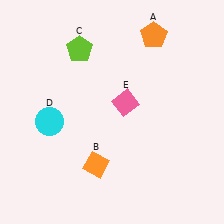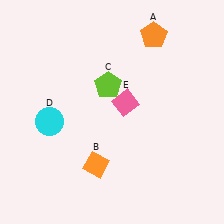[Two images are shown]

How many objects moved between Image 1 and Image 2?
1 object moved between the two images.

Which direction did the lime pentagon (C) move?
The lime pentagon (C) moved down.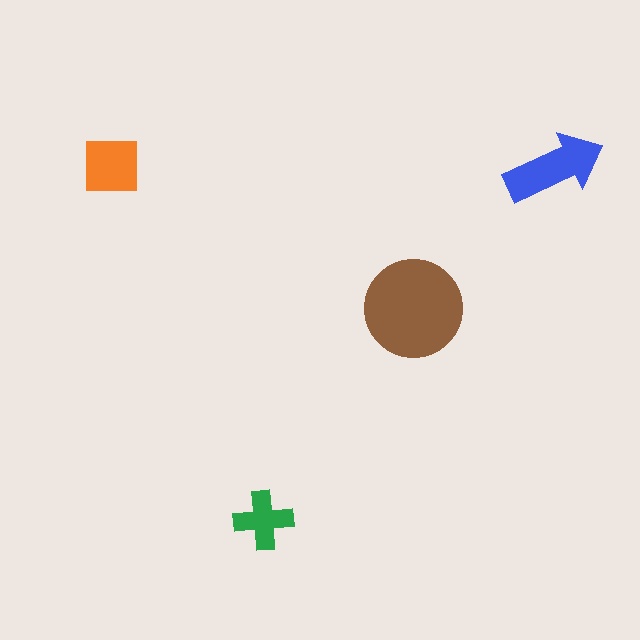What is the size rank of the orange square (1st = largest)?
3rd.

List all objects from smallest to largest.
The green cross, the orange square, the blue arrow, the brown circle.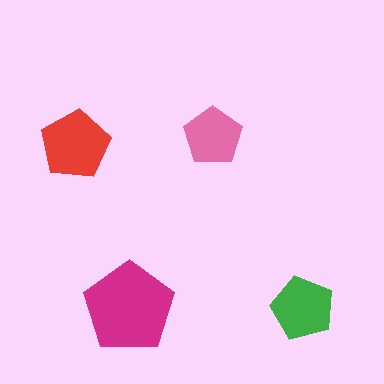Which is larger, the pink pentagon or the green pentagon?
The green one.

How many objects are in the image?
There are 4 objects in the image.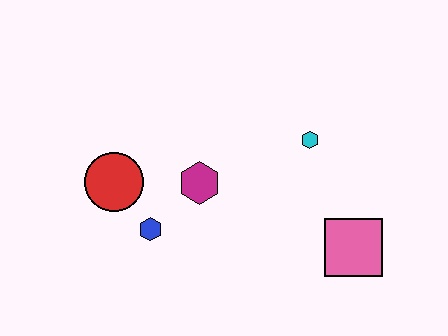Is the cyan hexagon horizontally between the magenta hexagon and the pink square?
Yes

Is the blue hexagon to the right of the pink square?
No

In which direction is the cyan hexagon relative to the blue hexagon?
The cyan hexagon is to the right of the blue hexagon.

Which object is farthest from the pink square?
The red circle is farthest from the pink square.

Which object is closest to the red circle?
The blue hexagon is closest to the red circle.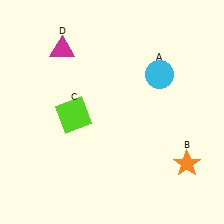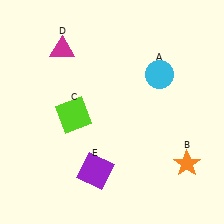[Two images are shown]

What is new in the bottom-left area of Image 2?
A purple square (E) was added in the bottom-left area of Image 2.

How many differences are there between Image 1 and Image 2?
There is 1 difference between the two images.